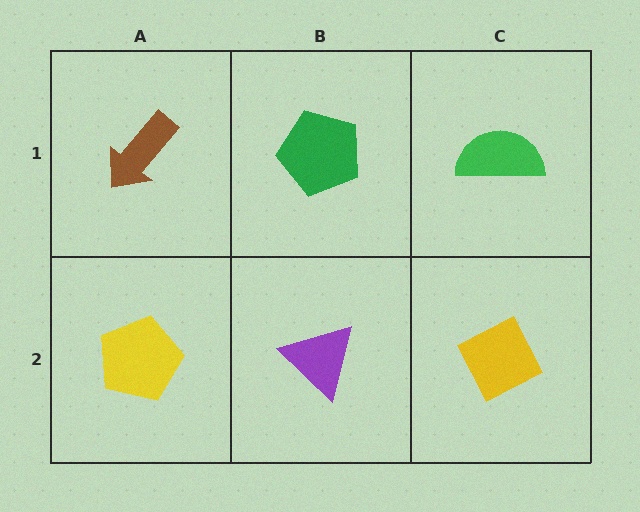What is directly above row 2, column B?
A green pentagon.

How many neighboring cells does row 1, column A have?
2.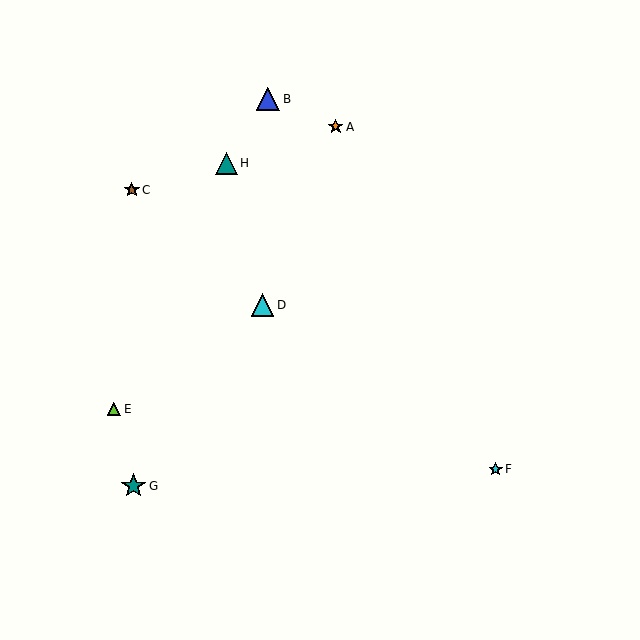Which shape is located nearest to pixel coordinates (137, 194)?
The brown star (labeled C) at (132, 190) is nearest to that location.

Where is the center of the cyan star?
The center of the cyan star is at (496, 469).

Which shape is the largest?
The teal star (labeled G) is the largest.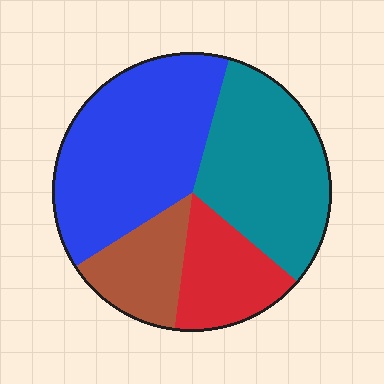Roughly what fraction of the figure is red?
Red covers 16% of the figure.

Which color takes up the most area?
Blue, at roughly 40%.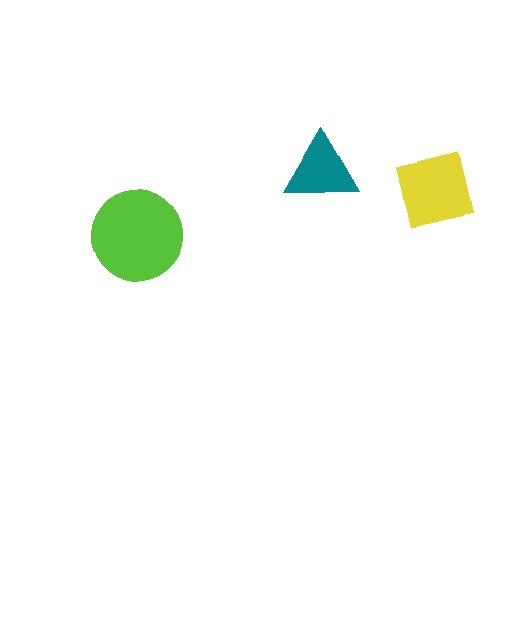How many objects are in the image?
There are 3 objects in the image.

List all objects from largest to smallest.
The lime circle, the yellow square, the teal triangle.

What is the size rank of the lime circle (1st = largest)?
1st.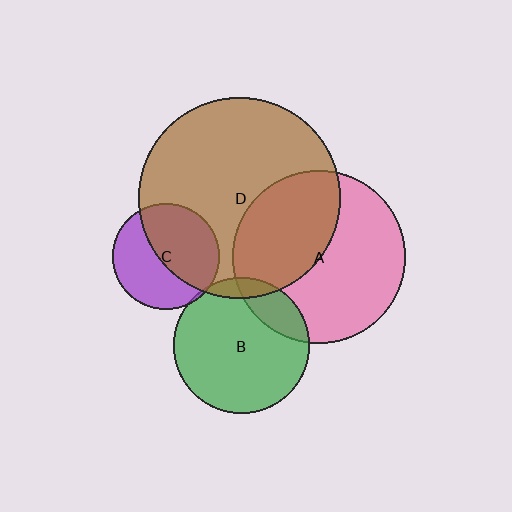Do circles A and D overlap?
Yes.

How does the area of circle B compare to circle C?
Approximately 1.6 times.